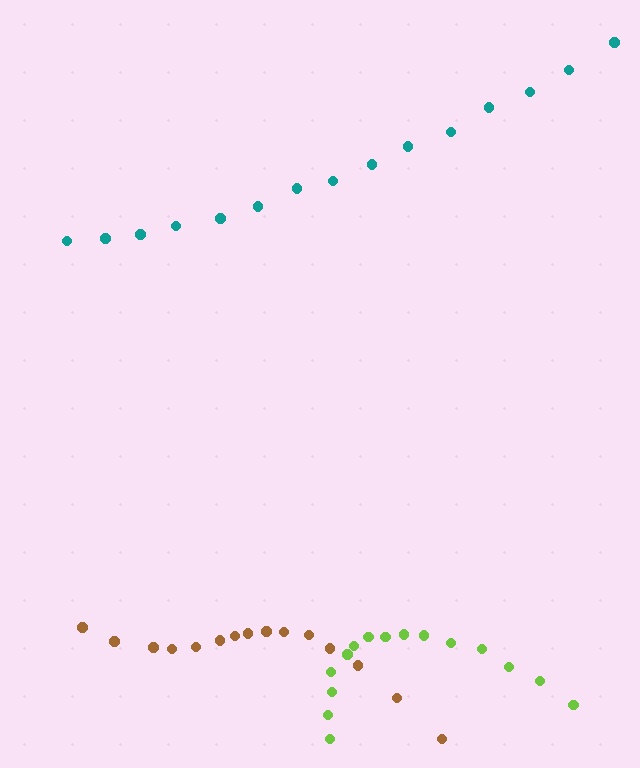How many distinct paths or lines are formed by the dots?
There are 3 distinct paths.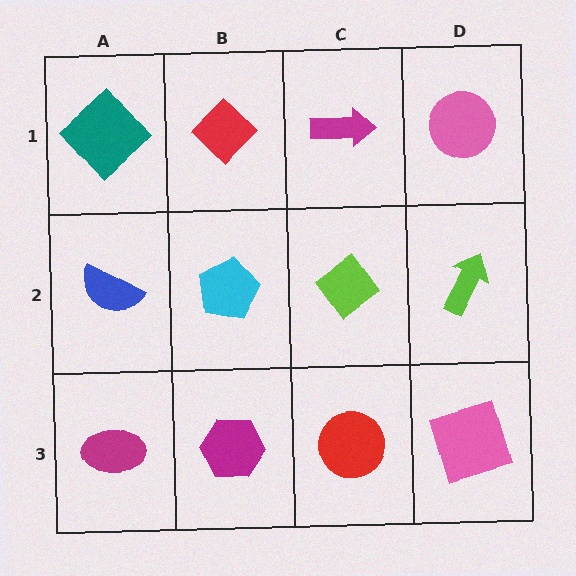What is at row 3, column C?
A red circle.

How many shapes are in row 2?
4 shapes.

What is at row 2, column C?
A lime diamond.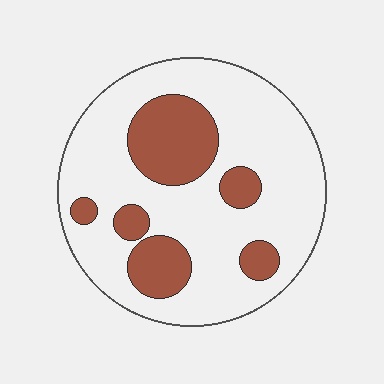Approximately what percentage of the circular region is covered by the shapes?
Approximately 25%.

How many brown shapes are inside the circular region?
6.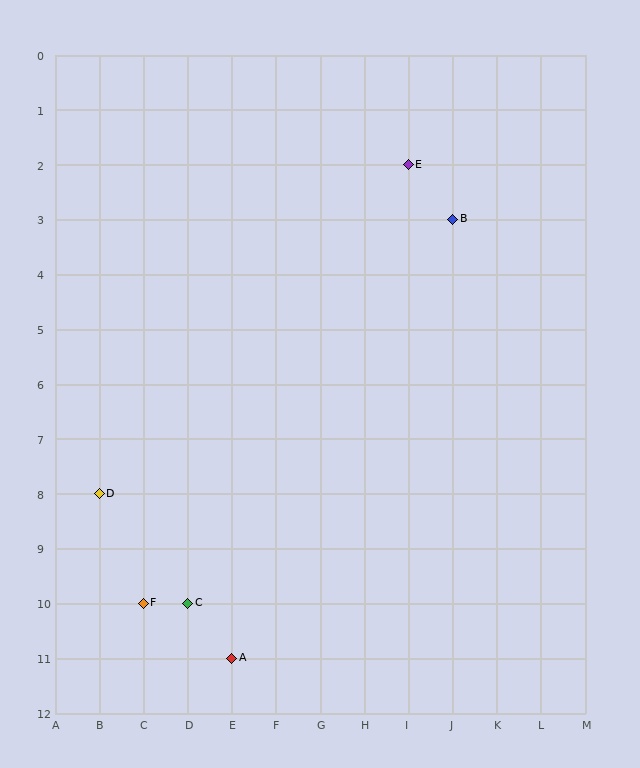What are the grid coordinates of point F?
Point F is at grid coordinates (C, 10).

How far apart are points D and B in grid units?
Points D and B are 8 columns and 5 rows apart (about 9.4 grid units diagonally).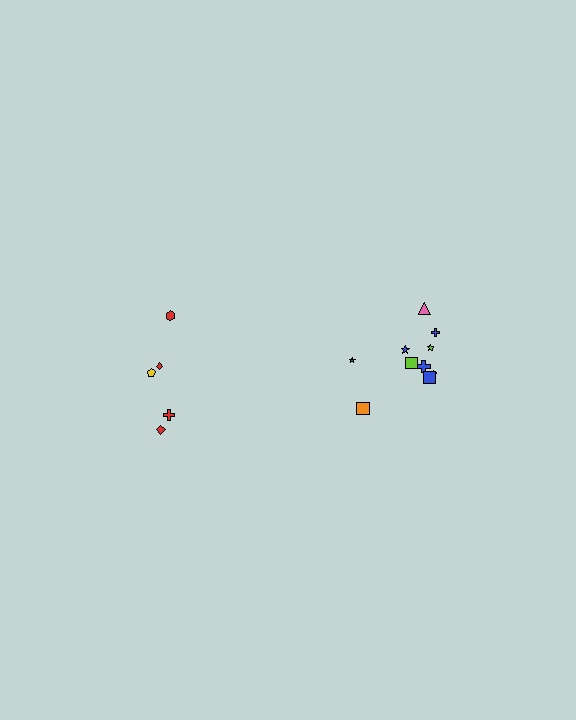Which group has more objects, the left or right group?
The right group.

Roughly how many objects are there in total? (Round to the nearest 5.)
Roughly 15 objects in total.